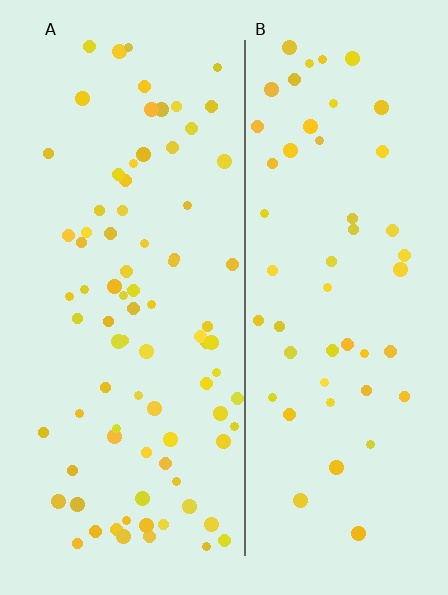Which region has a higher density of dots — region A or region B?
A (the left).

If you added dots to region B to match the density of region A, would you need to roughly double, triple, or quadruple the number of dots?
Approximately double.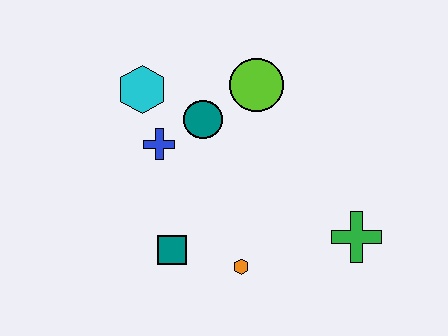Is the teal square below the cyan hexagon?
Yes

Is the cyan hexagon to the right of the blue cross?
No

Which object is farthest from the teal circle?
The green cross is farthest from the teal circle.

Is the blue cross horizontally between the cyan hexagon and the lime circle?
Yes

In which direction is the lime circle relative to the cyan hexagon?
The lime circle is to the right of the cyan hexagon.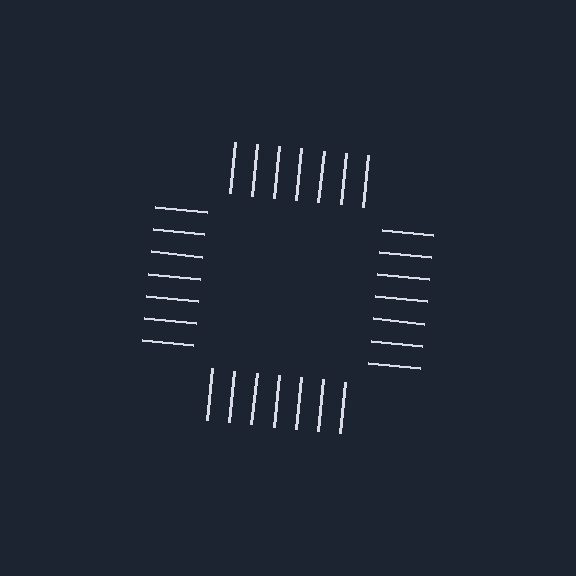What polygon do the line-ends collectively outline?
An illusory square — the line segments terminate on its edges but no continuous stroke is drawn.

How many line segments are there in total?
28 — 7 along each of the 4 edges.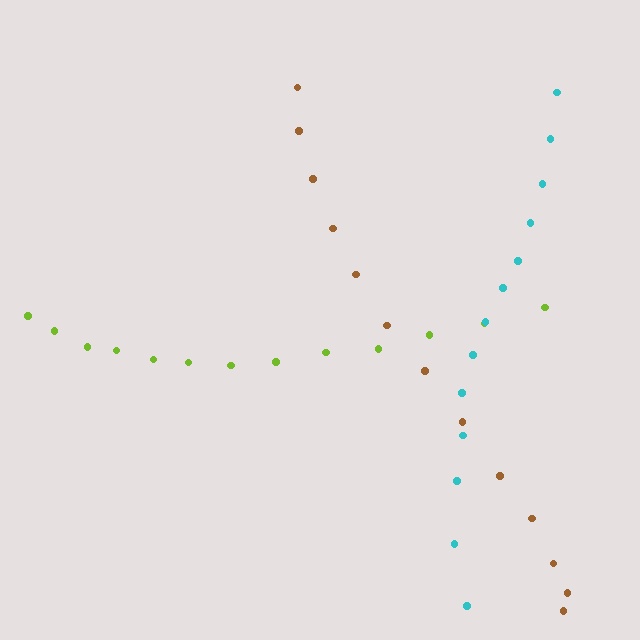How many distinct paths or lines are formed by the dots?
There are 3 distinct paths.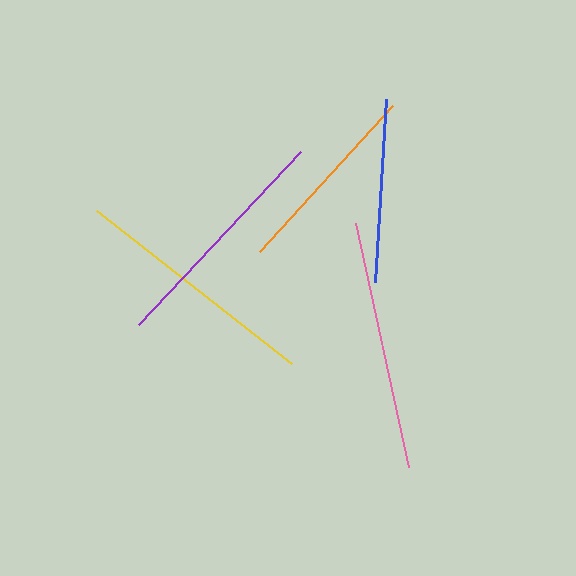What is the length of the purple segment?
The purple segment is approximately 237 pixels long.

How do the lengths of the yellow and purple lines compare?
The yellow and purple lines are approximately the same length.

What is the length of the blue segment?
The blue segment is approximately 183 pixels long.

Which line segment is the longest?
The pink line is the longest at approximately 250 pixels.